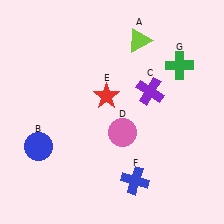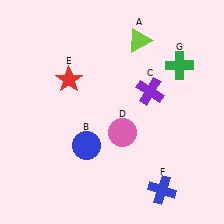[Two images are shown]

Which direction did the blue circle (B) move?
The blue circle (B) moved right.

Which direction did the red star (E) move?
The red star (E) moved left.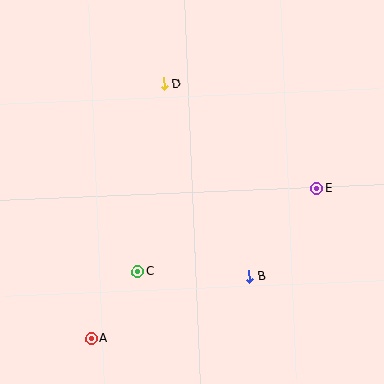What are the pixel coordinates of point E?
Point E is at (317, 189).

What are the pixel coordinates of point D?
Point D is at (164, 84).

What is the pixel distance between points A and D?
The distance between A and D is 265 pixels.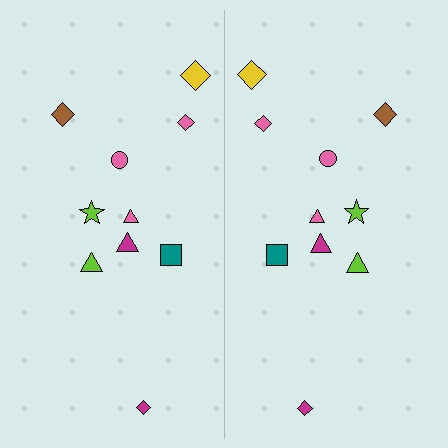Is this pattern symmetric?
Yes, this pattern has bilateral (reflection) symmetry.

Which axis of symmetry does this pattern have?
The pattern has a vertical axis of symmetry running through the center of the image.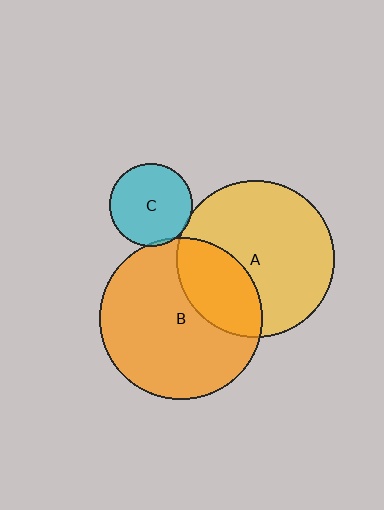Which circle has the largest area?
Circle B (orange).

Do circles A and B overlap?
Yes.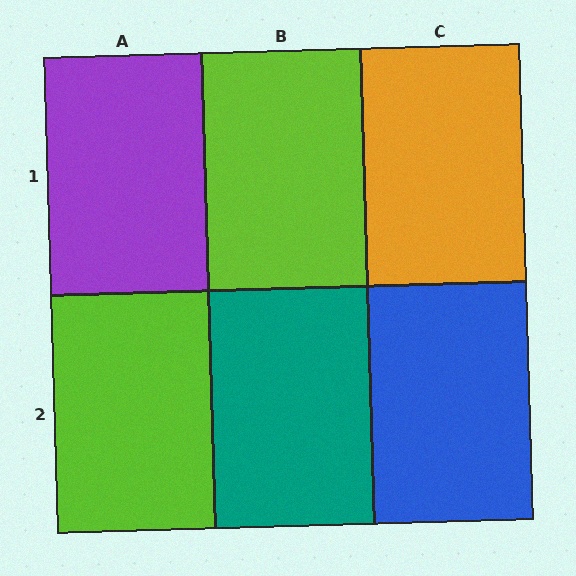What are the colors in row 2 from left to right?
Lime, teal, blue.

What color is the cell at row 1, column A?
Purple.